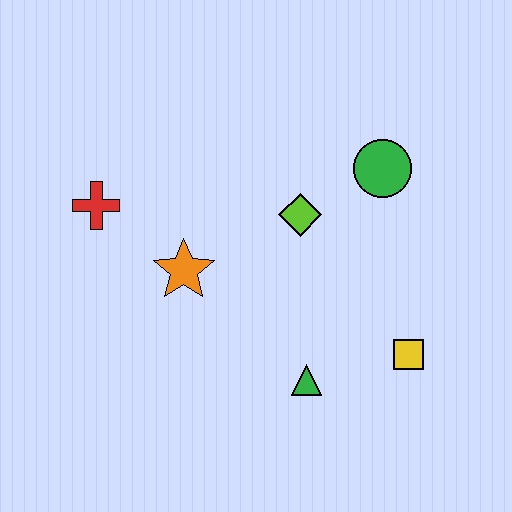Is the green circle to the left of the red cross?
No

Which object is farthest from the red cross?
The yellow square is farthest from the red cross.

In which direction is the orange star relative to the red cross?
The orange star is to the right of the red cross.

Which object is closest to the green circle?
The lime diamond is closest to the green circle.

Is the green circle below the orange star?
No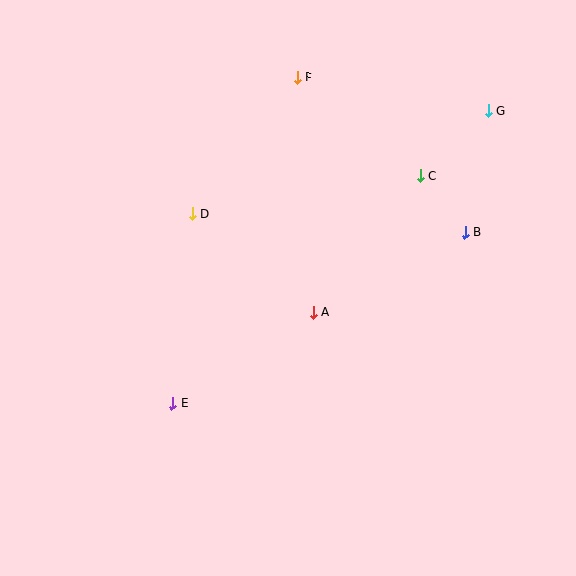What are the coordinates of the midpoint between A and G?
The midpoint between A and G is at (401, 211).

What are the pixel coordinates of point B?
Point B is at (465, 232).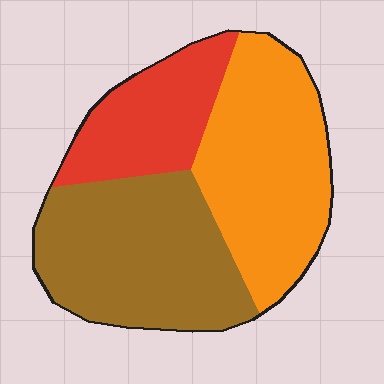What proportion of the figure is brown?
Brown takes up about two fifths (2/5) of the figure.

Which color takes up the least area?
Red, at roughly 20%.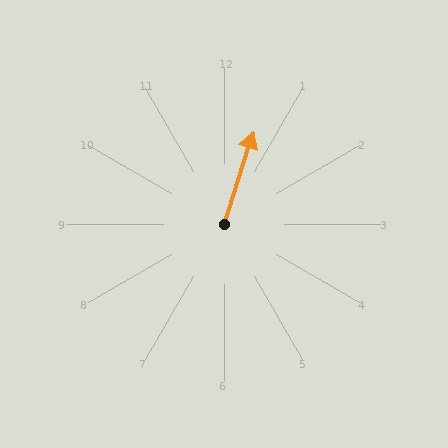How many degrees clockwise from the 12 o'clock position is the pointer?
Approximately 17 degrees.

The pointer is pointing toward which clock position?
Roughly 1 o'clock.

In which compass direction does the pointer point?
North.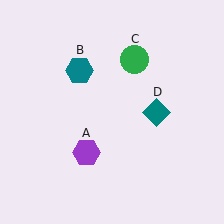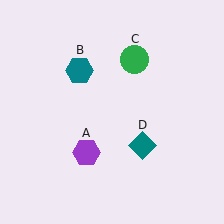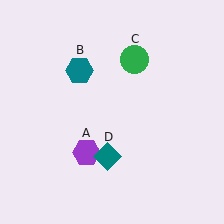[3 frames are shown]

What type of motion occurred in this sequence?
The teal diamond (object D) rotated clockwise around the center of the scene.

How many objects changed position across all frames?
1 object changed position: teal diamond (object D).